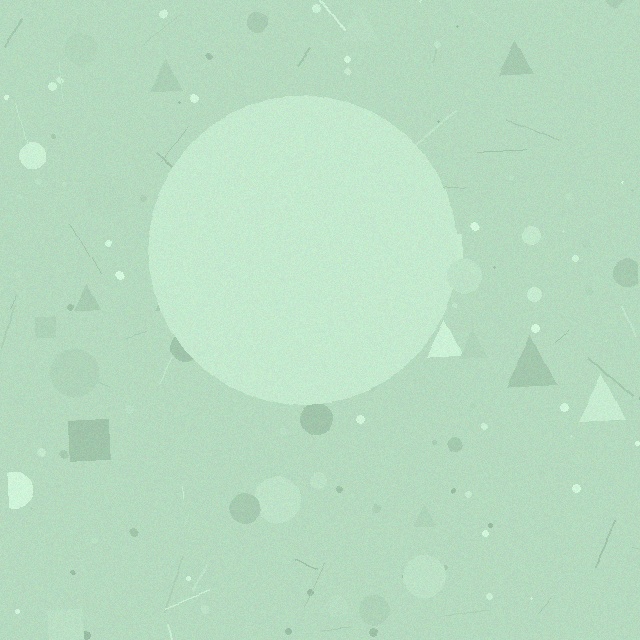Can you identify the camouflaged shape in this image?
The camouflaged shape is a circle.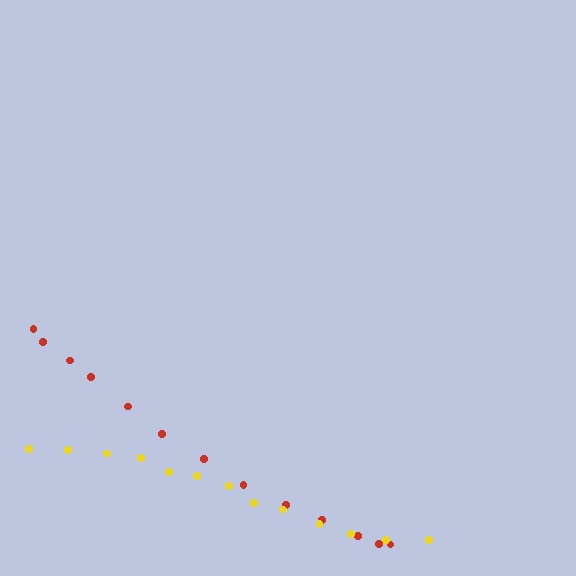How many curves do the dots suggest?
There are 2 distinct paths.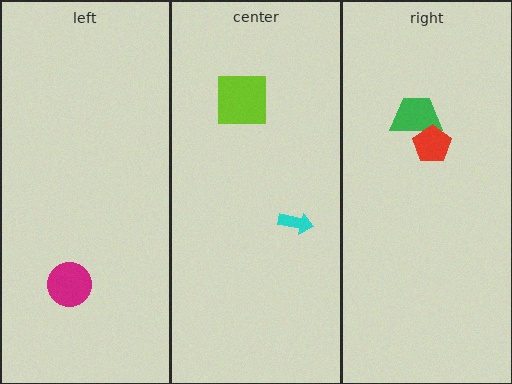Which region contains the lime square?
The center region.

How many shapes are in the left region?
1.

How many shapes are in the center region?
2.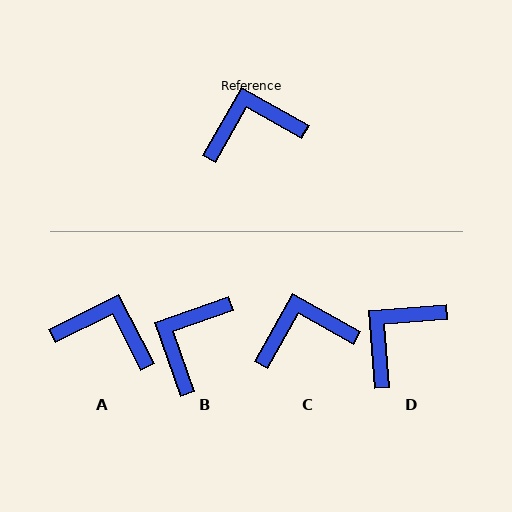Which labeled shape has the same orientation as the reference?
C.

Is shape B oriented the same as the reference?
No, it is off by about 49 degrees.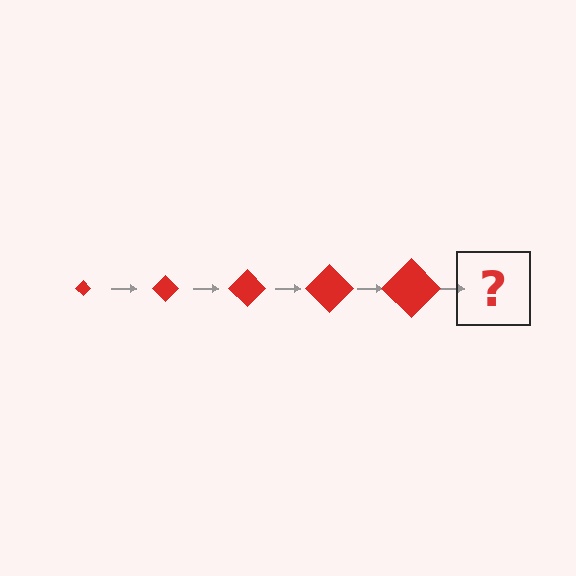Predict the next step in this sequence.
The next step is a red diamond, larger than the previous one.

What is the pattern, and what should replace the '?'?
The pattern is that the diamond gets progressively larger each step. The '?' should be a red diamond, larger than the previous one.